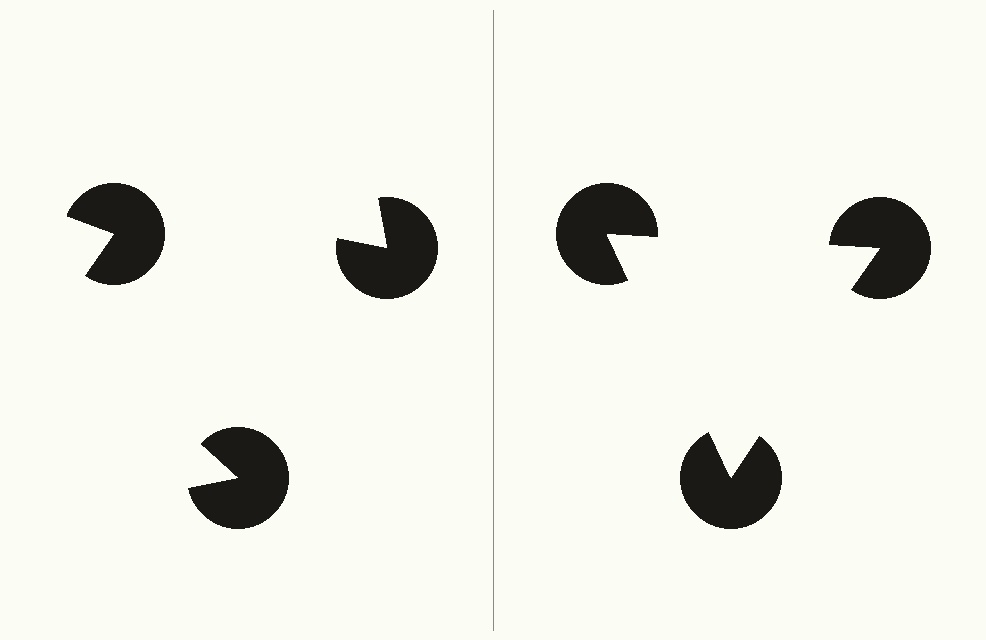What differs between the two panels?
The pac-man discs are positioned identically on both sides; only the wedge orientations differ. On the right they align to a triangle; on the left they are misaligned.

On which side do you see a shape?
An illusory triangle appears on the right side. On the left side the wedge cuts are rotated, so no coherent shape forms.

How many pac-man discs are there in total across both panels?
6 — 3 on each side.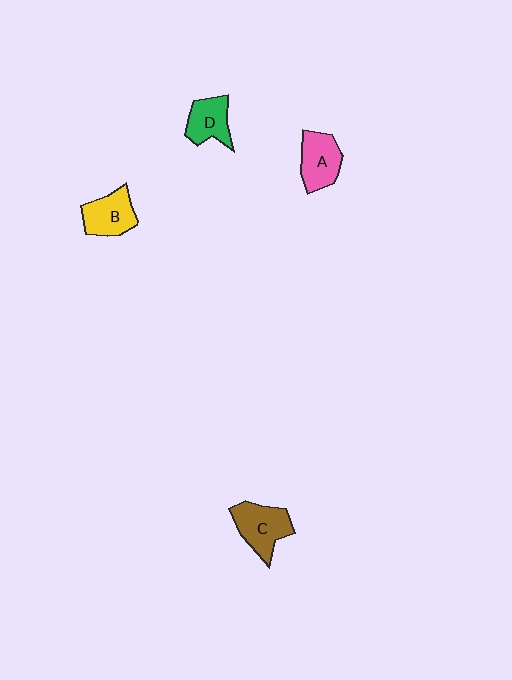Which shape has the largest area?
Shape C (brown).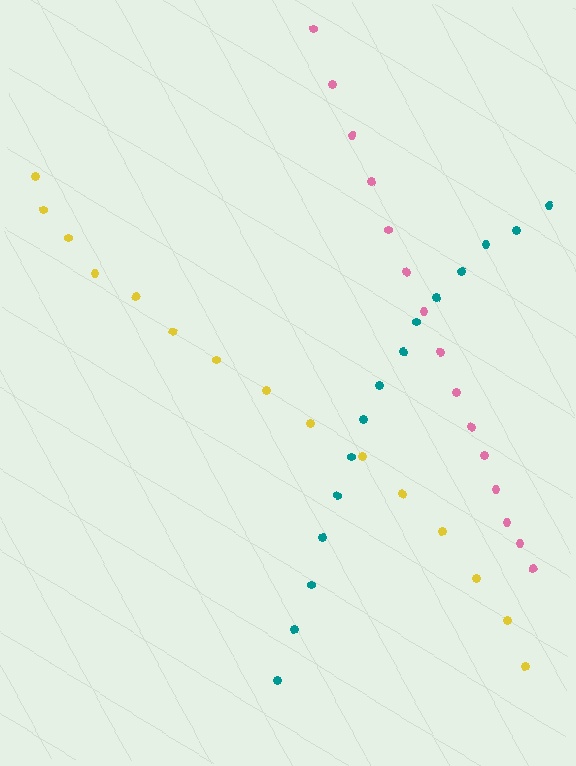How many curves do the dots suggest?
There are 3 distinct paths.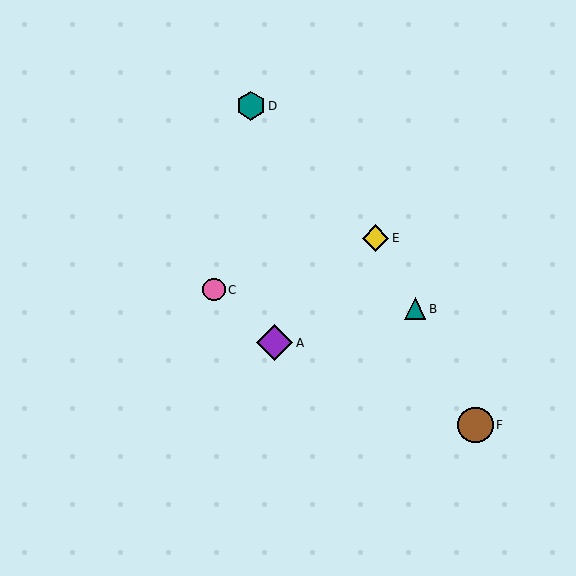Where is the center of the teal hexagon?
The center of the teal hexagon is at (251, 106).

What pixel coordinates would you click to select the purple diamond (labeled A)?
Click at (275, 343) to select the purple diamond A.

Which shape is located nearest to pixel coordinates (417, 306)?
The teal triangle (labeled B) at (415, 309) is nearest to that location.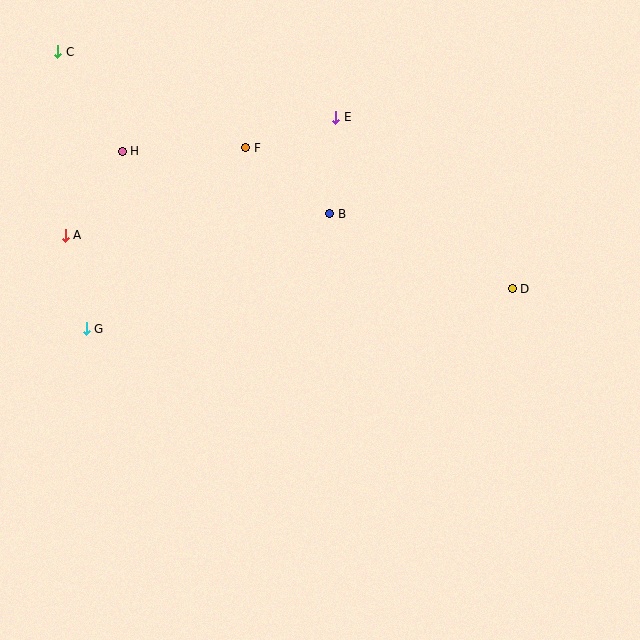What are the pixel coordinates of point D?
Point D is at (512, 289).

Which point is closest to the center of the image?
Point B at (330, 214) is closest to the center.